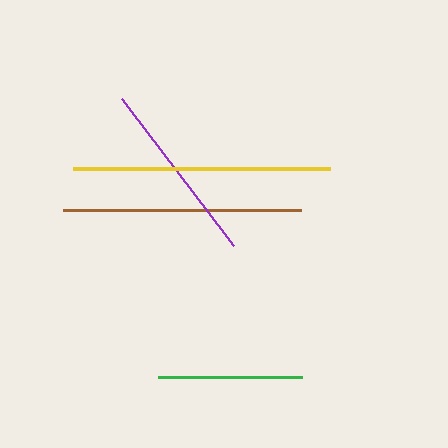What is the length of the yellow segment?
The yellow segment is approximately 257 pixels long.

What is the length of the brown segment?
The brown segment is approximately 238 pixels long.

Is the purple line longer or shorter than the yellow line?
The yellow line is longer than the purple line.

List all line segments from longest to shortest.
From longest to shortest: yellow, brown, purple, green.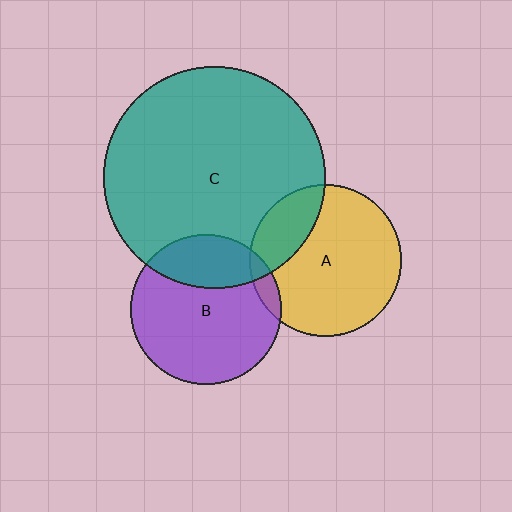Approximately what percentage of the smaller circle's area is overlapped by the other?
Approximately 25%.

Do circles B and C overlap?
Yes.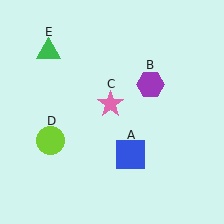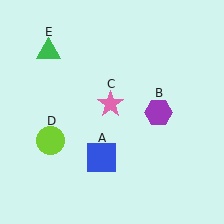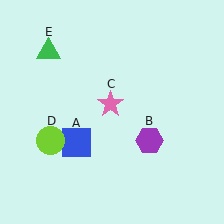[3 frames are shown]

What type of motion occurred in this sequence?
The blue square (object A), purple hexagon (object B) rotated clockwise around the center of the scene.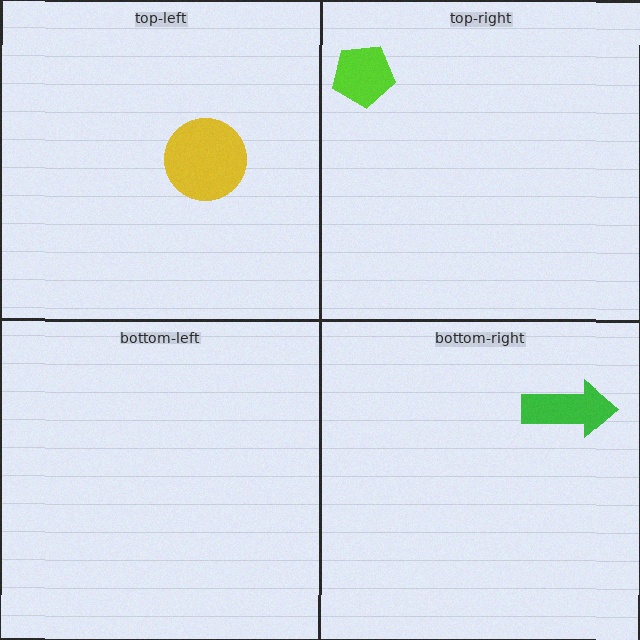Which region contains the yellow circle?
The top-left region.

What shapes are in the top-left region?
The yellow circle.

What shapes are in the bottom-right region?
The green arrow.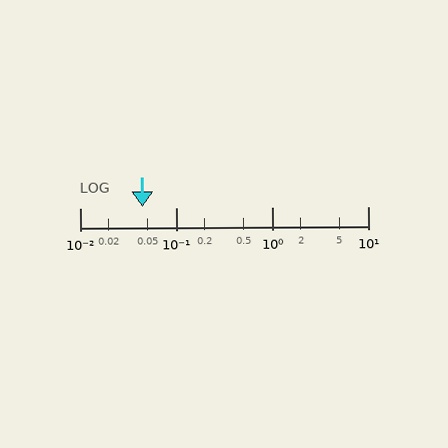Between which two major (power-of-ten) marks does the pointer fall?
The pointer is between 0.01 and 0.1.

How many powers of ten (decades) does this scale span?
The scale spans 3 decades, from 0.01 to 10.